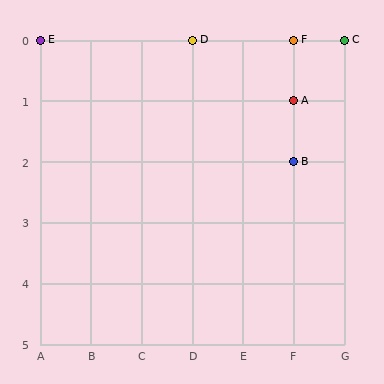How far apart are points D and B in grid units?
Points D and B are 2 columns and 2 rows apart (about 2.8 grid units diagonally).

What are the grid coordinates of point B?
Point B is at grid coordinates (F, 2).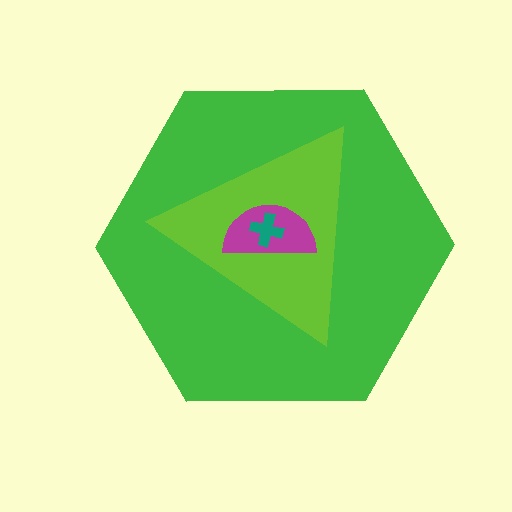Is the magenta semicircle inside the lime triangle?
Yes.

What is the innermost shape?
The teal cross.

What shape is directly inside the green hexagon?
The lime triangle.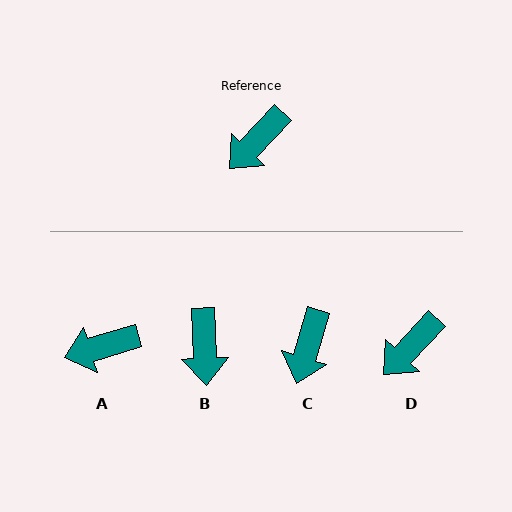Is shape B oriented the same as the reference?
No, it is off by about 46 degrees.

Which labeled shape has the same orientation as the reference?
D.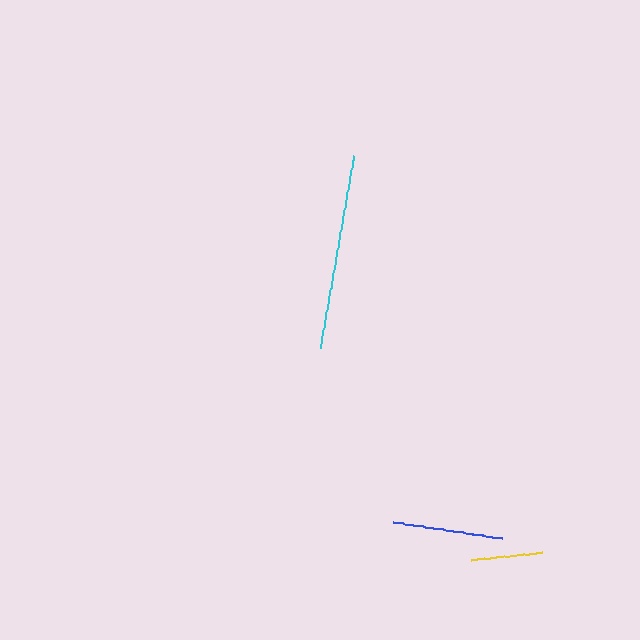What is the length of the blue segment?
The blue segment is approximately 111 pixels long.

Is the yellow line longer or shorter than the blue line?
The blue line is longer than the yellow line.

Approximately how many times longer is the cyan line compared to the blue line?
The cyan line is approximately 1.8 times the length of the blue line.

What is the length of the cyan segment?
The cyan segment is approximately 195 pixels long.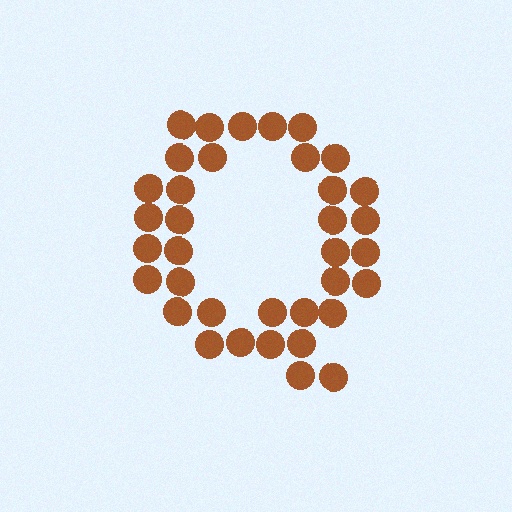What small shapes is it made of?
It is made of small circles.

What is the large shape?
The large shape is the letter Q.